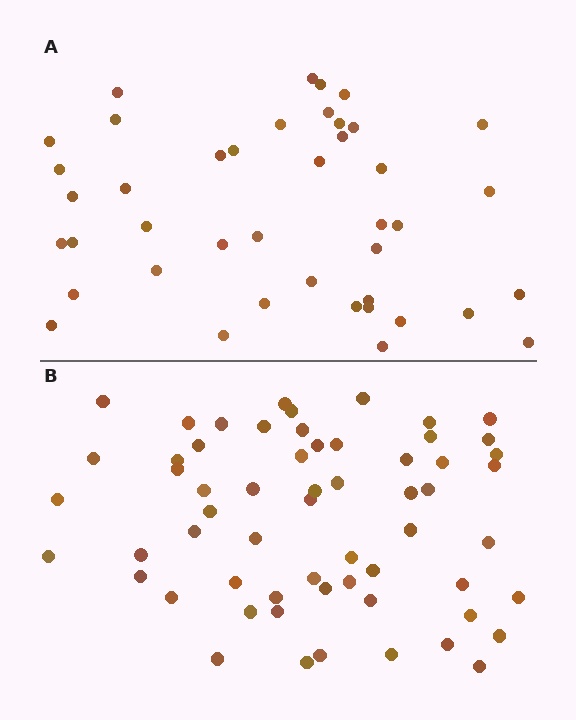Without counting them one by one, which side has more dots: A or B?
Region B (the bottom region) has more dots.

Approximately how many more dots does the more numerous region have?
Region B has approximately 20 more dots than region A.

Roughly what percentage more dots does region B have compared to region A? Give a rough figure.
About 45% more.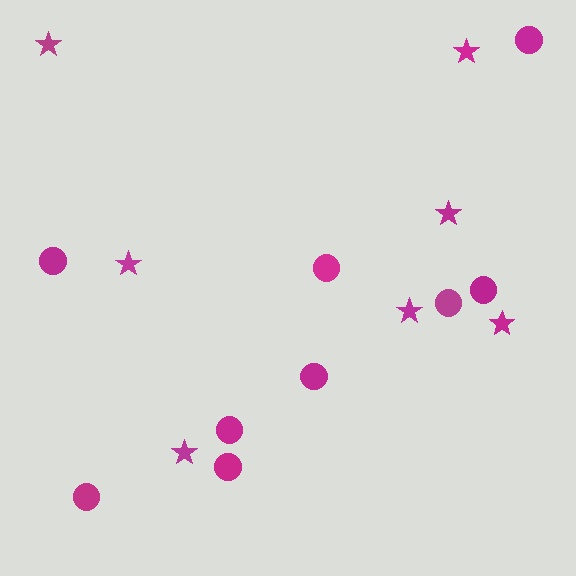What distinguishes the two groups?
There are 2 groups: one group of circles (9) and one group of stars (7).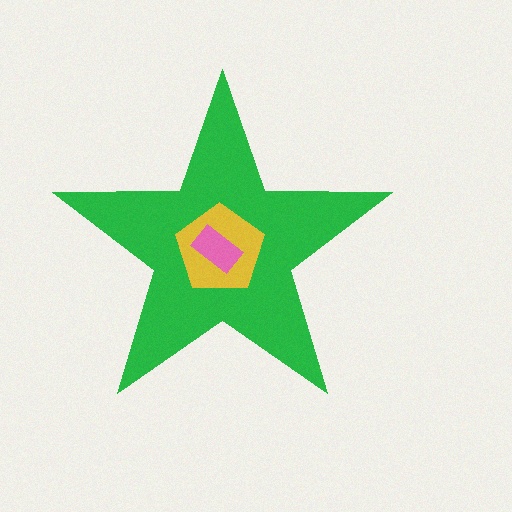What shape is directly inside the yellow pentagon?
The pink rectangle.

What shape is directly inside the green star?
The yellow pentagon.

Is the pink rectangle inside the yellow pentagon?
Yes.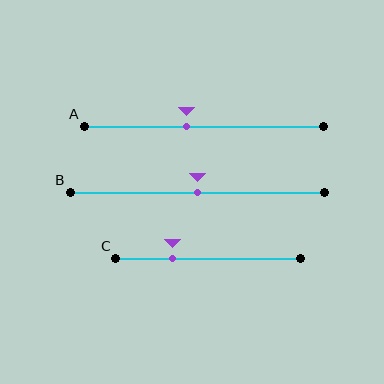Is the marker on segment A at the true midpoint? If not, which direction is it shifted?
No, the marker on segment A is shifted to the left by about 7% of the segment length.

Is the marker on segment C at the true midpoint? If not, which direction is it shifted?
No, the marker on segment C is shifted to the left by about 19% of the segment length.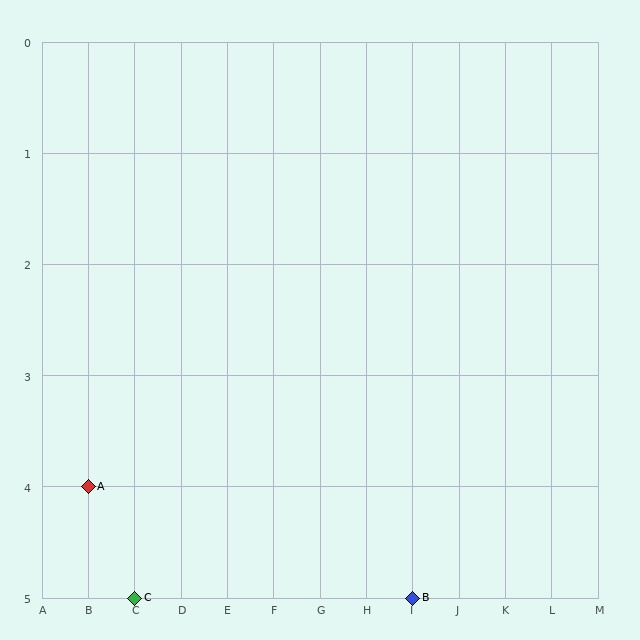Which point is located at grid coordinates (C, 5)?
Point C is at (C, 5).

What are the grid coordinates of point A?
Point A is at grid coordinates (B, 4).